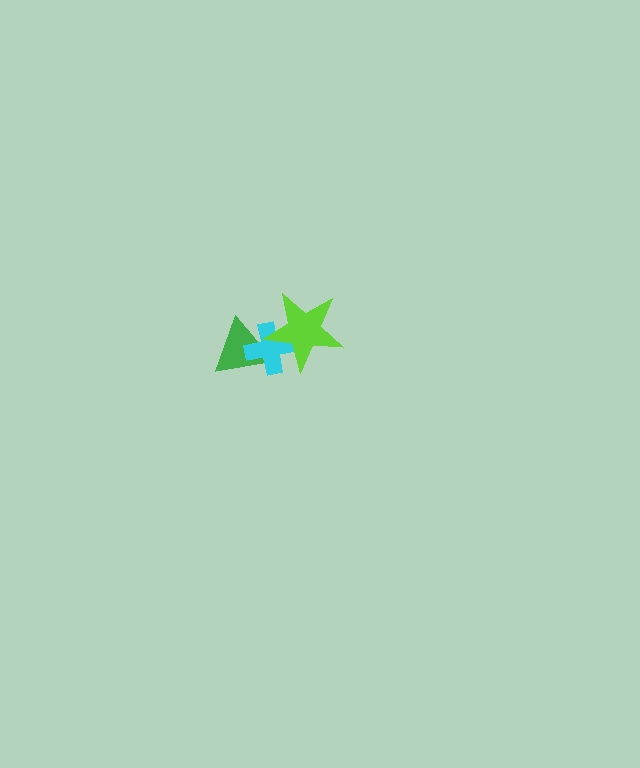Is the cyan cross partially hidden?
Yes, it is partially covered by another shape.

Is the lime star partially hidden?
No, no other shape covers it.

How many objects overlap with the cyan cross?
2 objects overlap with the cyan cross.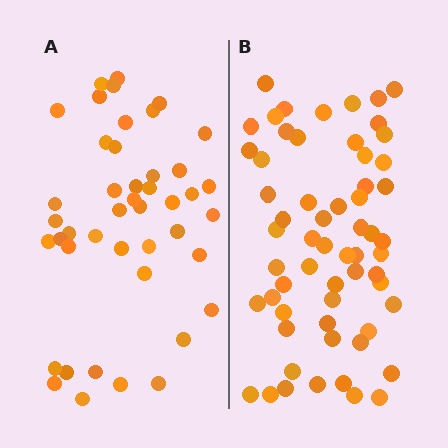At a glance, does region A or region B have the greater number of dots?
Region B (the right region) has more dots.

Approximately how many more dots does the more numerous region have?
Region B has approximately 15 more dots than region A.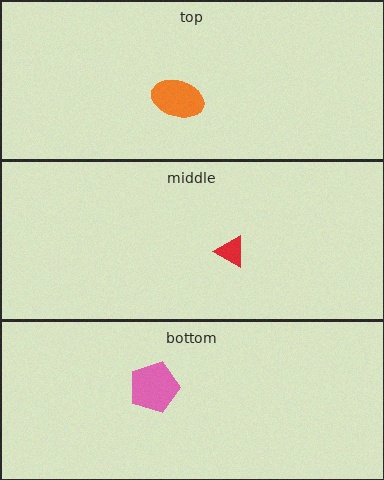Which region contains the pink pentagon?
The bottom region.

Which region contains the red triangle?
The middle region.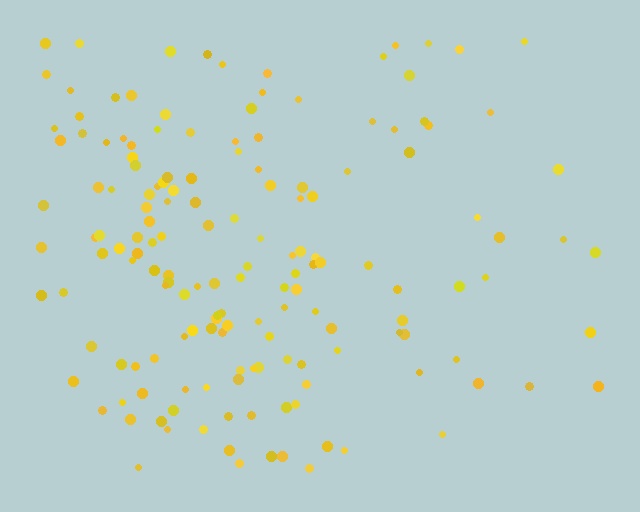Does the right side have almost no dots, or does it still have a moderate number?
Still a moderate number, just noticeably fewer than the left.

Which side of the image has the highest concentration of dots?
The left.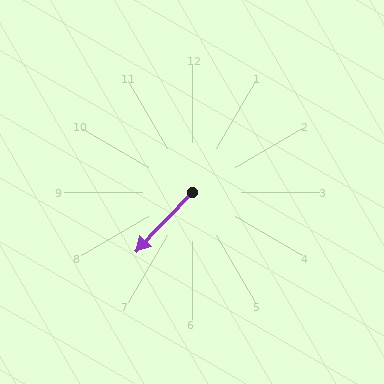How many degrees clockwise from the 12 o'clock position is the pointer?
Approximately 224 degrees.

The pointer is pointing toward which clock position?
Roughly 7 o'clock.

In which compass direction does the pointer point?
Southwest.